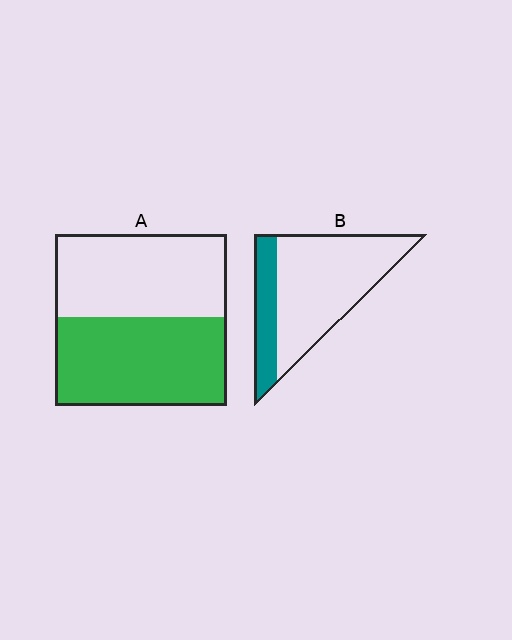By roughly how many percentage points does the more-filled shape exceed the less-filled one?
By roughly 25 percentage points (A over B).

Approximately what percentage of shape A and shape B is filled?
A is approximately 50% and B is approximately 25%.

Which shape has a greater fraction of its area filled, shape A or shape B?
Shape A.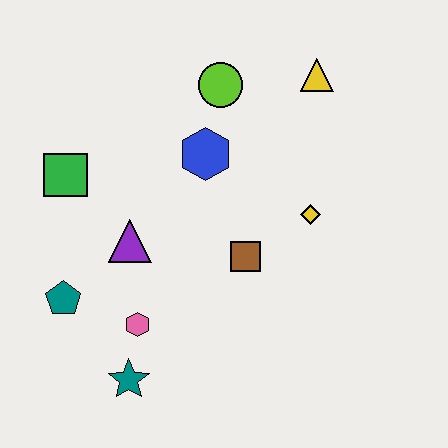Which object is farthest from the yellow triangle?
The teal star is farthest from the yellow triangle.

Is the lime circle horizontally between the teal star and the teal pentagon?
No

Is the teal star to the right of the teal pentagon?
Yes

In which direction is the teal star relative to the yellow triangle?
The teal star is below the yellow triangle.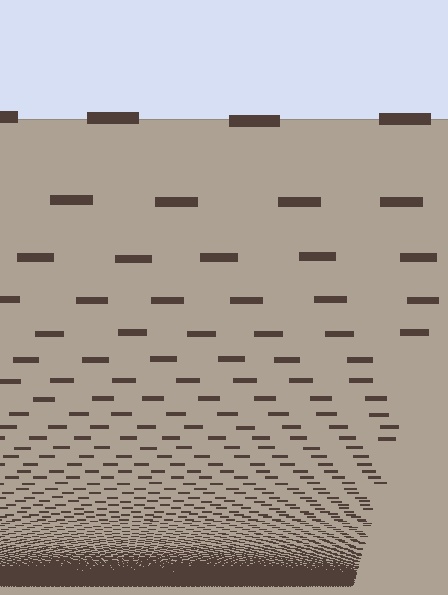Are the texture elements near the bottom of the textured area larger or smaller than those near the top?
Smaller. The gradient is inverted — elements near the bottom are smaller and denser.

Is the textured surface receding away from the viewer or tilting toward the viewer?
The surface appears to tilt toward the viewer. Texture elements get larger and sparser toward the top.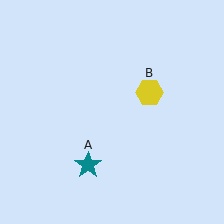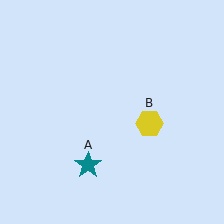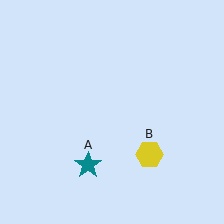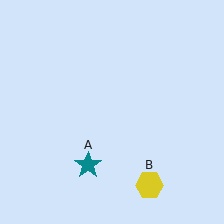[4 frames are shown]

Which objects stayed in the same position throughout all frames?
Teal star (object A) remained stationary.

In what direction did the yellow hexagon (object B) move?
The yellow hexagon (object B) moved down.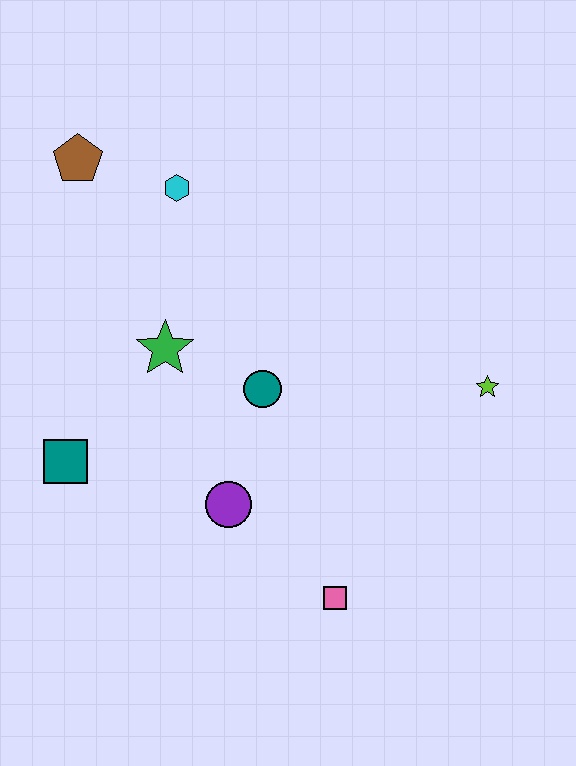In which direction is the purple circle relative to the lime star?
The purple circle is to the left of the lime star.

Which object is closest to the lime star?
The teal circle is closest to the lime star.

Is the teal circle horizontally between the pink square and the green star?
Yes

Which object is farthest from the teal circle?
The brown pentagon is farthest from the teal circle.